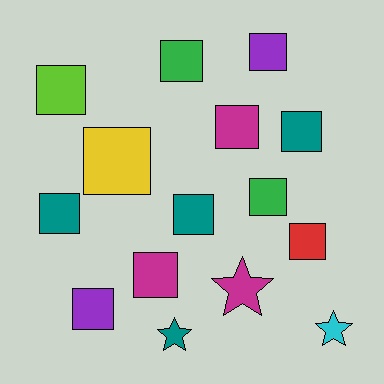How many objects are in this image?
There are 15 objects.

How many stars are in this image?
There are 3 stars.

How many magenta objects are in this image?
There are 3 magenta objects.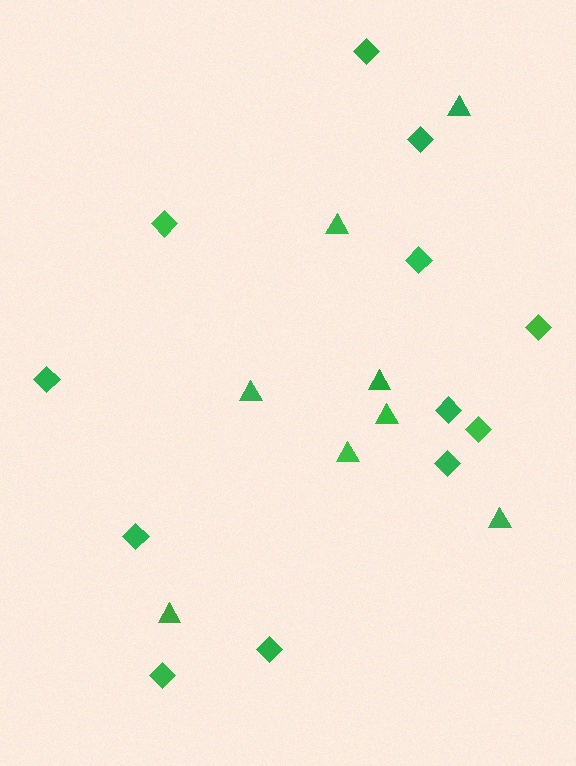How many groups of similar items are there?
There are 2 groups: one group of triangles (8) and one group of diamonds (12).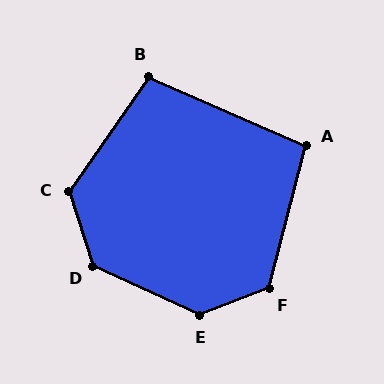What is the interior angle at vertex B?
Approximately 101 degrees (obtuse).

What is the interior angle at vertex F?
Approximately 126 degrees (obtuse).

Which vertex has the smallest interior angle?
A, at approximately 99 degrees.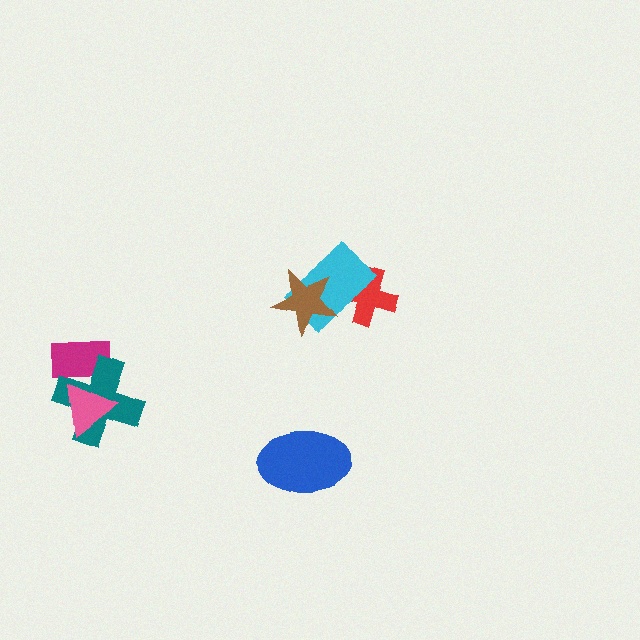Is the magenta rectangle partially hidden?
Yes, it is partially covered by another shape.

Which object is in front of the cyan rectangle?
The brown star is in front of the cyan rectangle.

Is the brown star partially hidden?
No, no other shape covers it.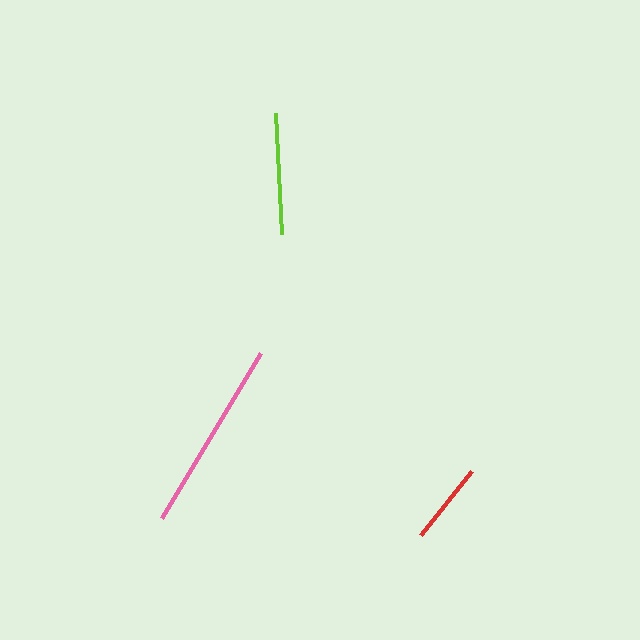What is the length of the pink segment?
The pink segment is approximately 192 pixels long.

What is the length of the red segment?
The red segment is approximately 82 pixels long.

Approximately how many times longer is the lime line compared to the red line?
The lime line is approximately 1.5 times the length of the red line.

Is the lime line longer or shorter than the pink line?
The pink line is longer than the lime line.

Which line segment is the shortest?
The red line is the shortest at approximately 82 pixels.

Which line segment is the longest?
The pink line is the longest at approximately 192 pixels.